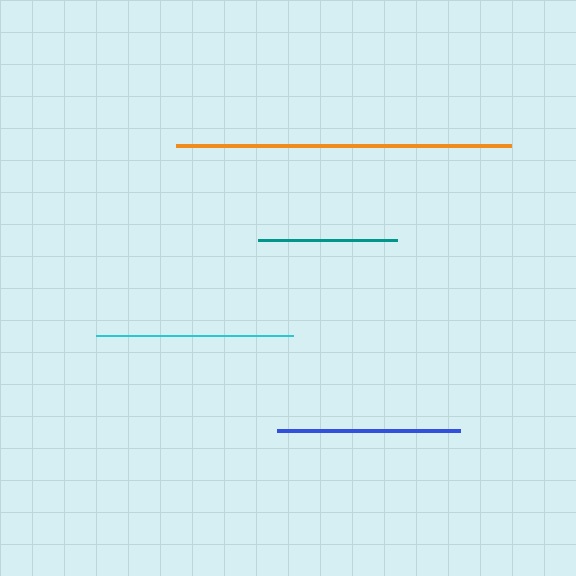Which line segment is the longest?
The orange line is the longest at approximately 334 pixels.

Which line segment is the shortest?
The teal line is the shortest at approximately 138 pixels.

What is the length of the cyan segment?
The cyan segment is approximately 197 pixels long.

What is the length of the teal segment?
The teal segment is approximately 138 pixels long.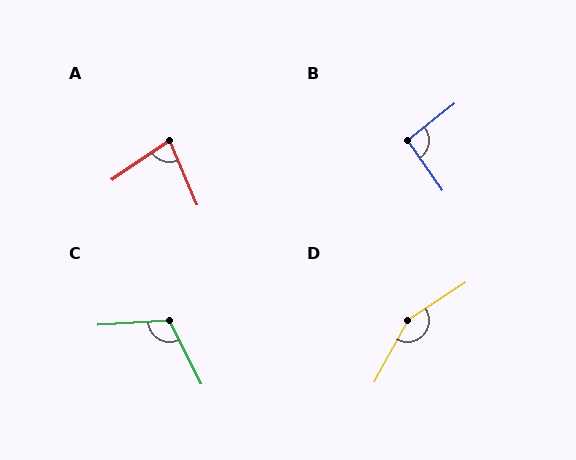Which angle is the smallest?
A, at approximately 78 degrees.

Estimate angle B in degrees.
Approximately 94 degrees.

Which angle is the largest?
D, at approximately 152 degrees.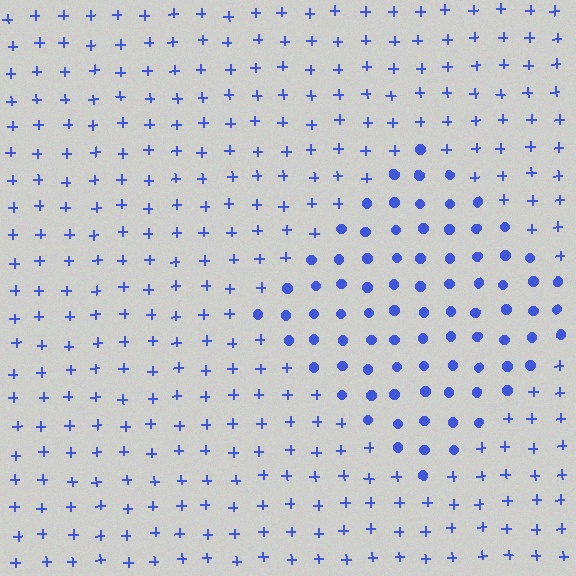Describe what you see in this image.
The image is filled with small blue elements arranged in a uniform grid. A diamond-shaped region contains circles, while the surrounding area contains plus signs. The boundary is defined purely by the change in element shape.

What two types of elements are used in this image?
The image uses circles inside the diamond region and plus signs outside it.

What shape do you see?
I see a diamond.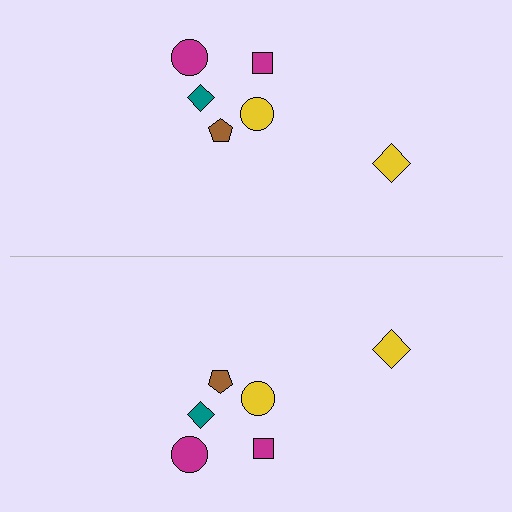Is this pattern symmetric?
Yes, this pattern has bilateral (reflection) symmetry.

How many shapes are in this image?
There are 12 shapes in this image.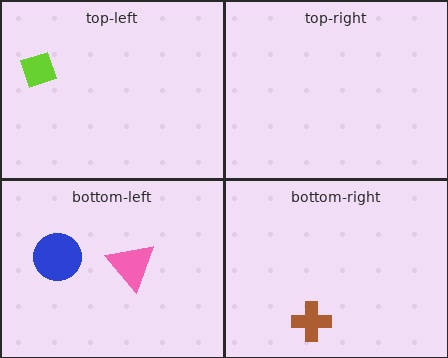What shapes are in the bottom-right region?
The brown cross.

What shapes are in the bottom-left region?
The pink triangle, the blue circle.